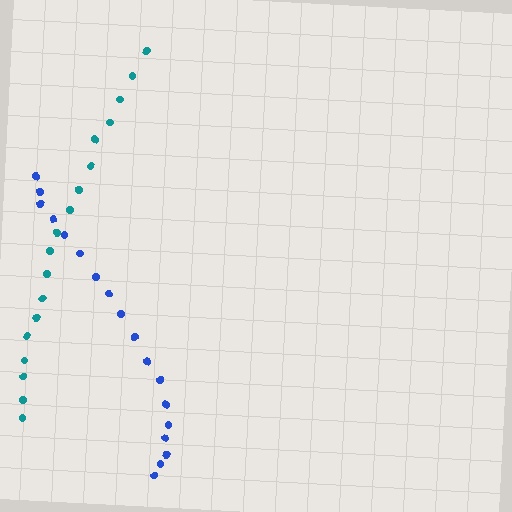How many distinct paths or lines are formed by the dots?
There are 2 distinct paths.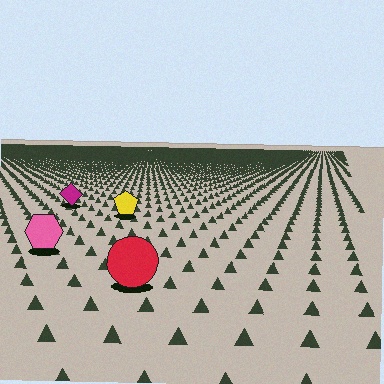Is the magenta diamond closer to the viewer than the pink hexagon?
No. The pink hexagon is closer — you can tell from the texture gradient: the ground texture is coarser near it.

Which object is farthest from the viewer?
The magenta diamond is farthest from the viewer. It appears smaller and the ground texture around it is denser.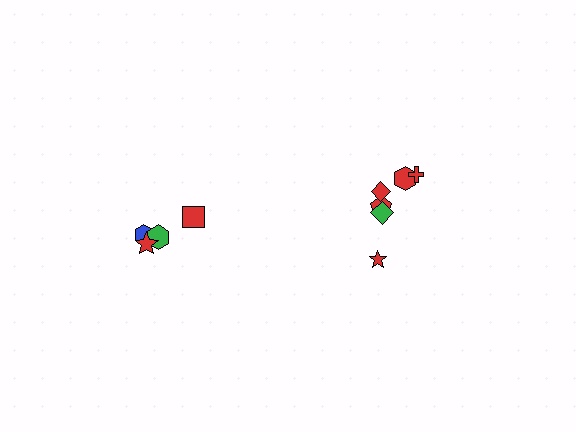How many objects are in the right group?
There are 6 objects.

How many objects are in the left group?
There are 4 objects.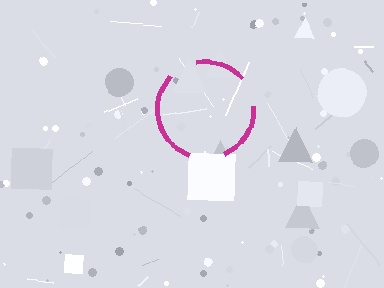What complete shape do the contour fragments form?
The contour fragments form a circle.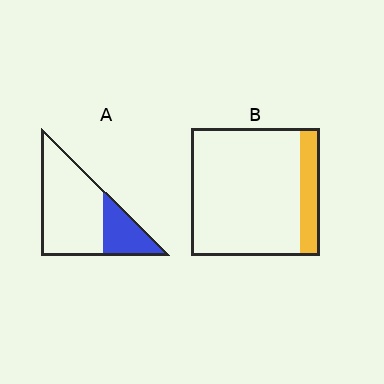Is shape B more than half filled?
No.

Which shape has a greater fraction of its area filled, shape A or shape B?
Shape A.